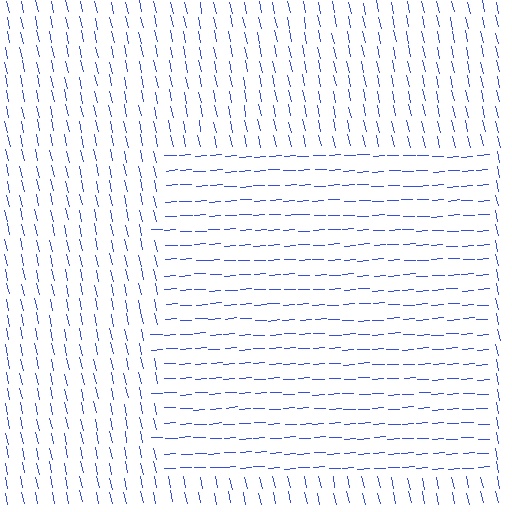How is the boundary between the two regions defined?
The boundary is defined purely by a change in line orientation (approximately 80 degrees difference). All lines are the same color and thickness.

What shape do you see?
I see a rectangle.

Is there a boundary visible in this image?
Yes, there is a texture boundary formed by a change in line orientation.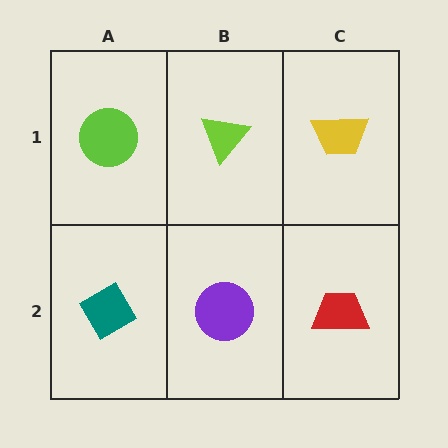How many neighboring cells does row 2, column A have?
2.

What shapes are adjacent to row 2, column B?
A lime triangle (row 1, column B), a teal diamond (row 2, column A), a red trapezoid (row 2, column C).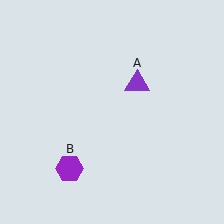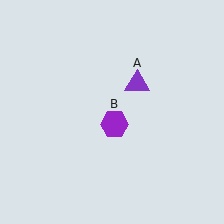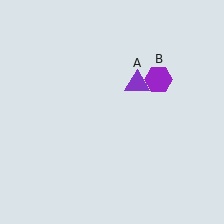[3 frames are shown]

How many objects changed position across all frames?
1 object changed position: purple hexagon (object B).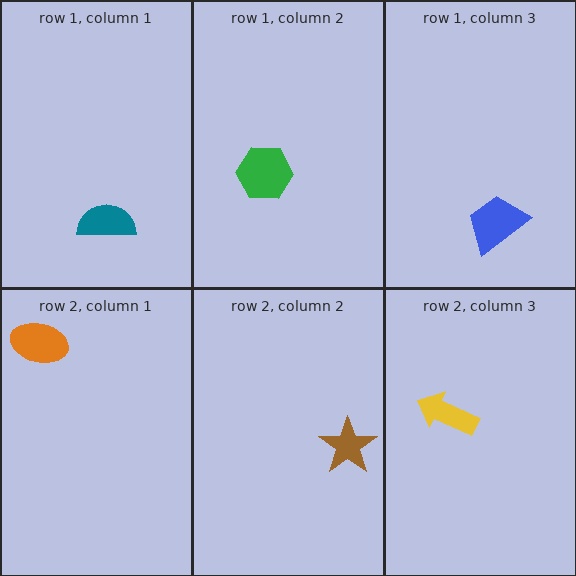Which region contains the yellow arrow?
The row 2, column 3 region.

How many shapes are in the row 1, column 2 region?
1.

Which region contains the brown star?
The row 2, column 2 region.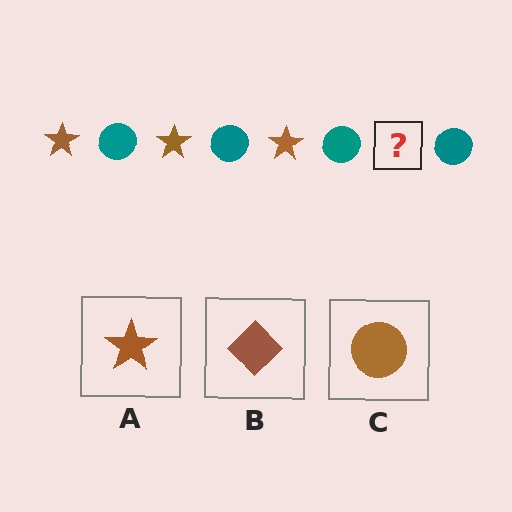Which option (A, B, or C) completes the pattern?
A.